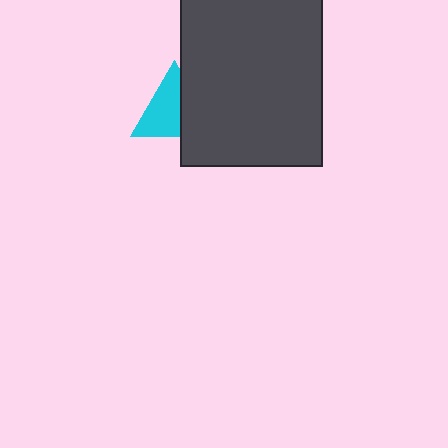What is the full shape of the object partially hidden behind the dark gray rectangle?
The partially hidden object is a cyan triangle.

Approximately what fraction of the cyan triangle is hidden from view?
Roughly 39% of the cyan triangle is hidden behind the dark gray rectangle.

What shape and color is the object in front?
The object in front is a dark gray rectangle.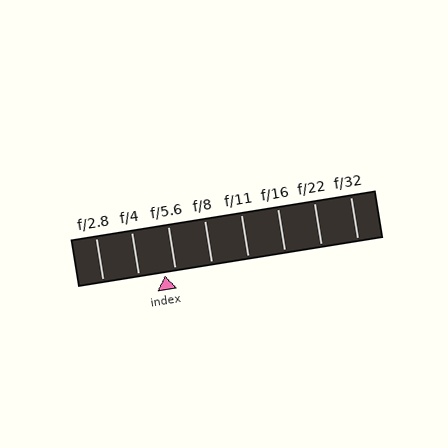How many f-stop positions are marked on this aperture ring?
There are 8 f-stop positions marked.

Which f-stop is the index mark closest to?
The index mark is closest to f/5.6.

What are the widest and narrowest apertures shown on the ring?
The widest aperture shown is f/2.8 and the narrowest is f/32.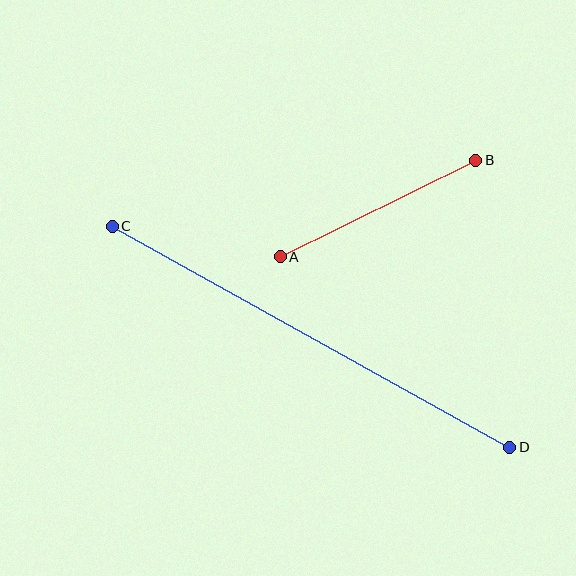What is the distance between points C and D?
The distance is approximately 455 pixels.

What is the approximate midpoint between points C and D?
The midpoint is at approximately (311, 337) pixels.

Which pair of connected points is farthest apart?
Points C and D are farthest apart.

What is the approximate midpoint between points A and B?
The midpoint is at approximately (378, 209) pixels.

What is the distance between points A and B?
The distance is approximately 218 pixels.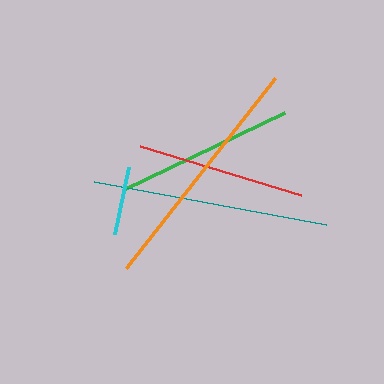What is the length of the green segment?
The green segment is approximately 179 pixels long.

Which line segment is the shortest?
The cyan line is the shortest at approximately 68 pixels.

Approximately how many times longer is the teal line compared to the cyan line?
The teal line is approximately 3.4 times the length of the cyan line.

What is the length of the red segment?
The red segment is approximately 168 pixels long.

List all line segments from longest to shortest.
From longest to shortest: orange, teal, green, red, cyan.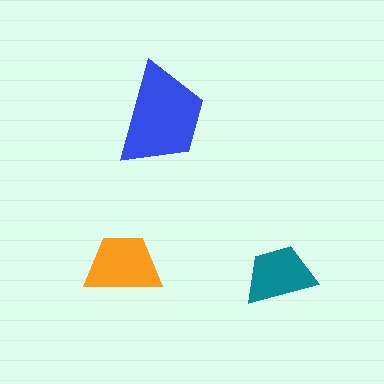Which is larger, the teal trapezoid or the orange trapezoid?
The orange one.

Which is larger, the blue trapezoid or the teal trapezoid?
The blue one.